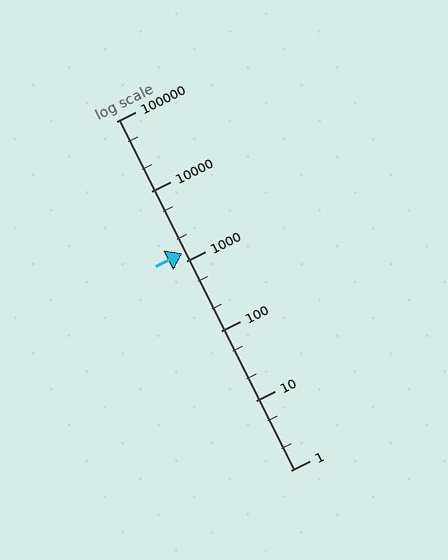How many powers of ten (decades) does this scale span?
The scale spans 5 decades, from 1 to 100000.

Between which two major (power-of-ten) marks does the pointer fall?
The pointer is between 1000 and 10000.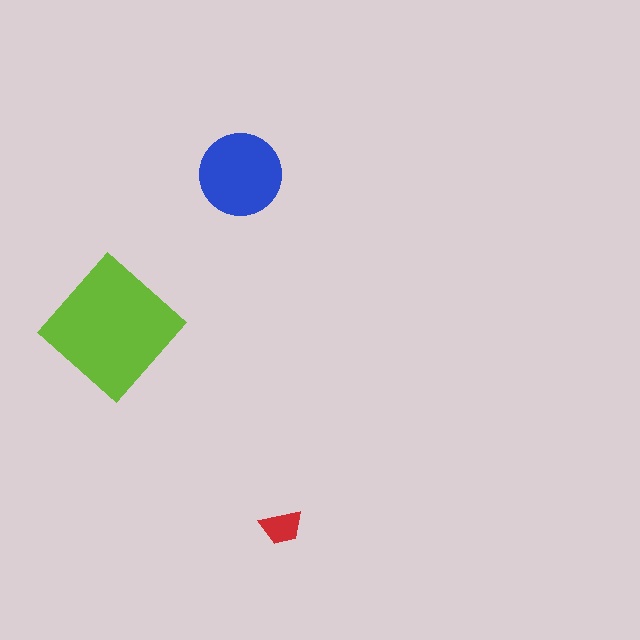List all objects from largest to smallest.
The lime diamond, the blue circle, the red trapezoid.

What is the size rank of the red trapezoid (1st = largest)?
3rd.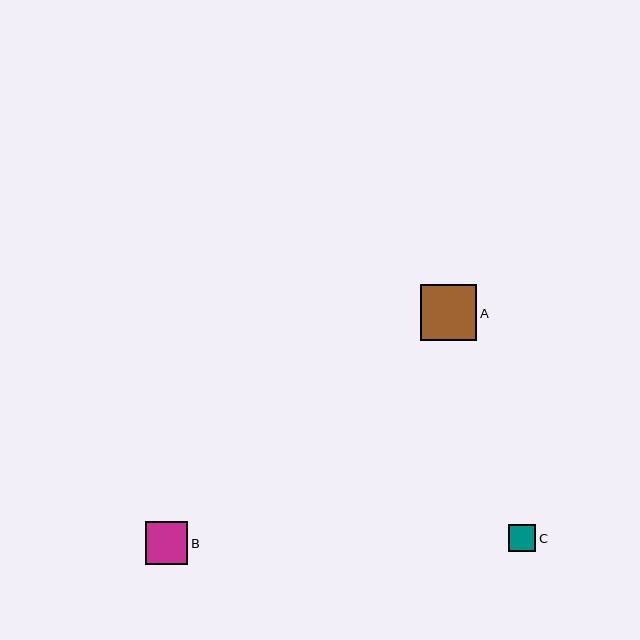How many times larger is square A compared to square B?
Square A is approximately 1.3 times the size of square B.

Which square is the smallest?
Square C is the smallest with a size of approximately 27 pixels.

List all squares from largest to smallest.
From largest to smallest: A, B, C.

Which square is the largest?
Square A is the largest with a size of approximately 56 pixels.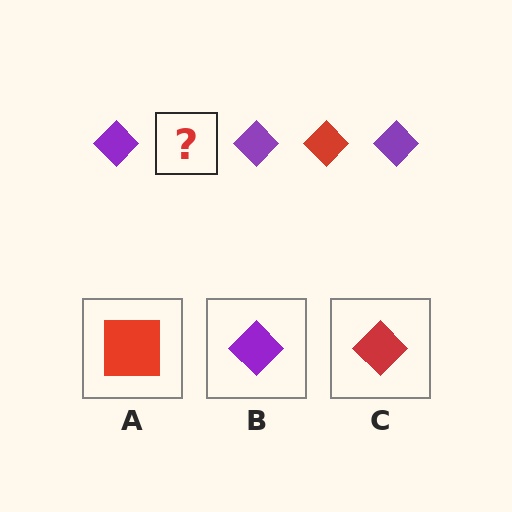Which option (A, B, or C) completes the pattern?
C.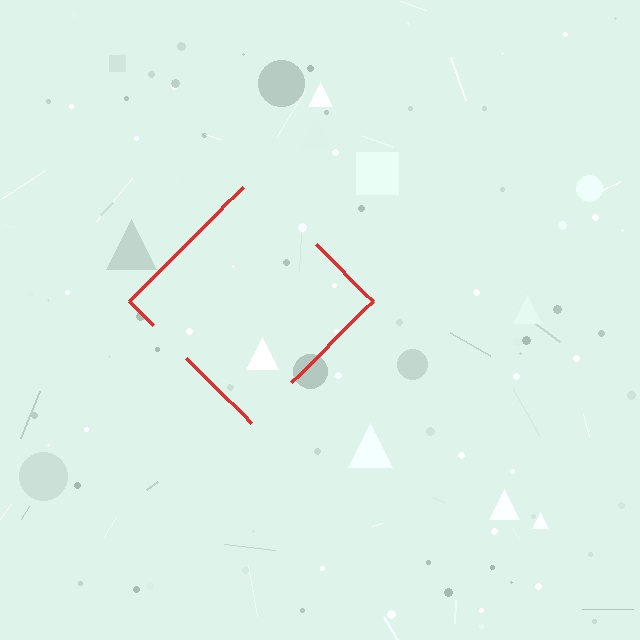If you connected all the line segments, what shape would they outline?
They would outline a diamond.